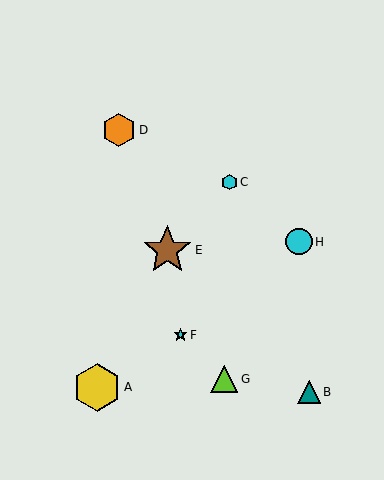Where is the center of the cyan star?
The center of the cyan star is at (180, 335).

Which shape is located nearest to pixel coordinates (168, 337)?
The cyan star (labeled F) at (180, 335) is nearest to that location.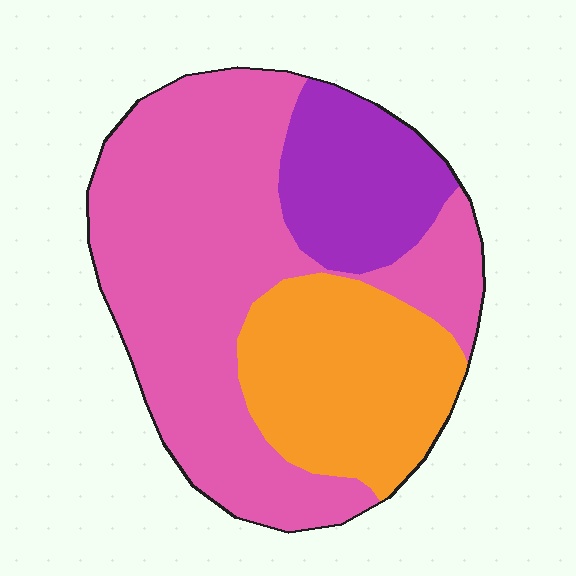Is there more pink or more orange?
Pink.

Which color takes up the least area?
Purple, at roughly 15%.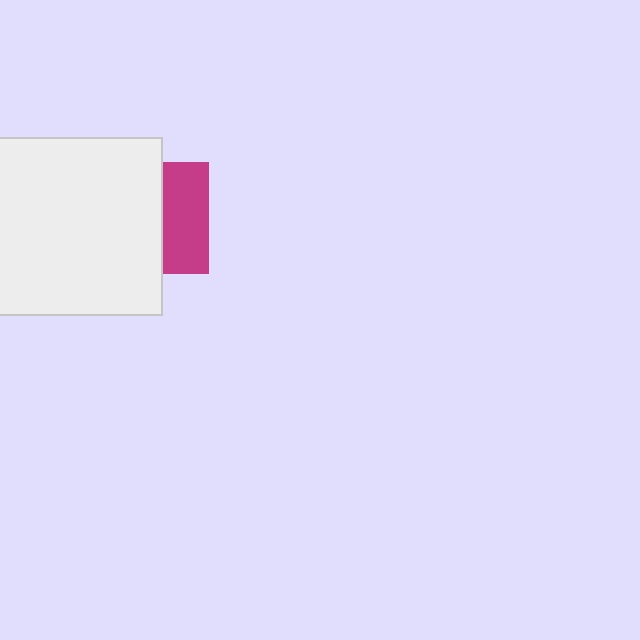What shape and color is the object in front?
The object in front is a white square.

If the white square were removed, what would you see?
You would see the complete magenta square.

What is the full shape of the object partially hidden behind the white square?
The partially hidden object is a magenta square.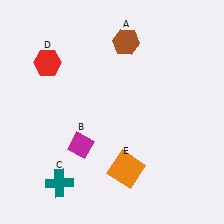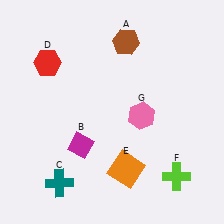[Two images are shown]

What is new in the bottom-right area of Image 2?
A lime cross (F) was added in the bottom-right area of Image 2.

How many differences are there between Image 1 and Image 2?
There are 2 differences between the two images.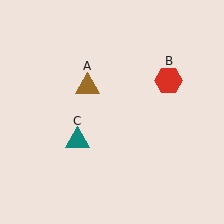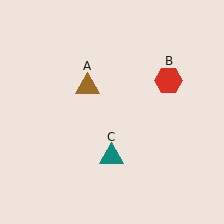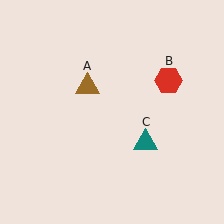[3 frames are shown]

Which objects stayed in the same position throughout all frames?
Brown triangle (object A) and red hexagon (object B) remained stationary.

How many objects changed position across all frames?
1 object changed position: teal triangle (object C).